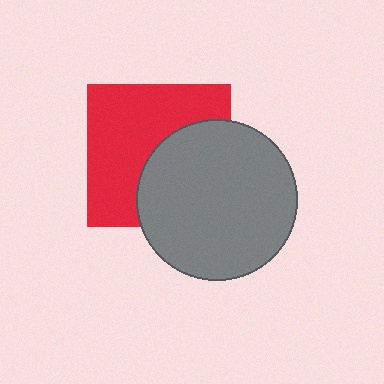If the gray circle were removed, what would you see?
You would see the complete red square.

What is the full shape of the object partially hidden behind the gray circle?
The partially hidden object is a red square.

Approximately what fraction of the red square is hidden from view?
Roughly 43% of the red square is hidden behind the gray circle.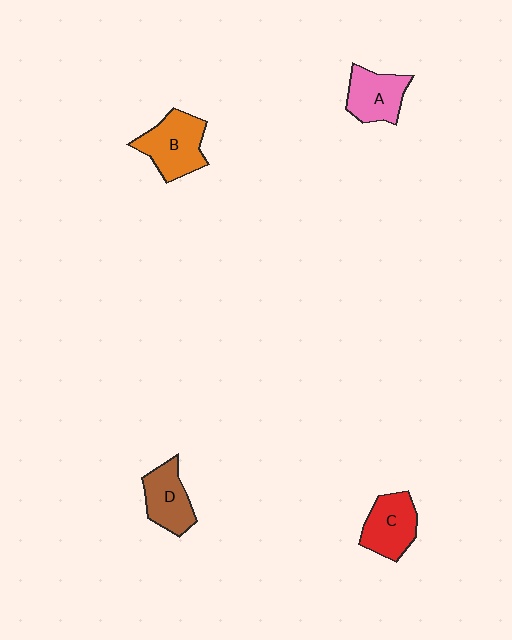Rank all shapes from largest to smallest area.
From largest to smallest: B (orange), C (red), A (pink), D (brown).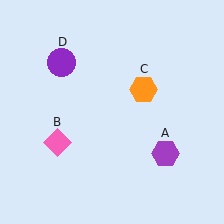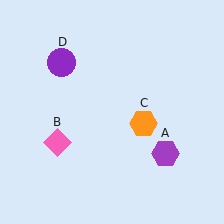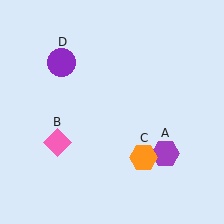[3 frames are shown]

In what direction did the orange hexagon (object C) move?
The orange hexagon (object C) moved down.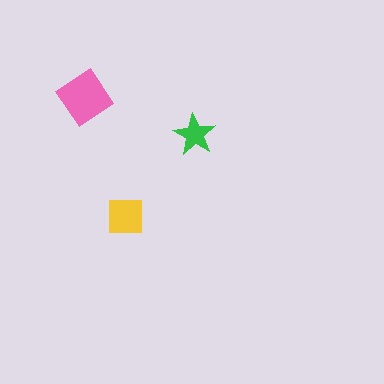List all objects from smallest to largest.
The green star, the yellow square, the pink diamond.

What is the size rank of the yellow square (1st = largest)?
2nd.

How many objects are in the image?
There are 3 objects in the image.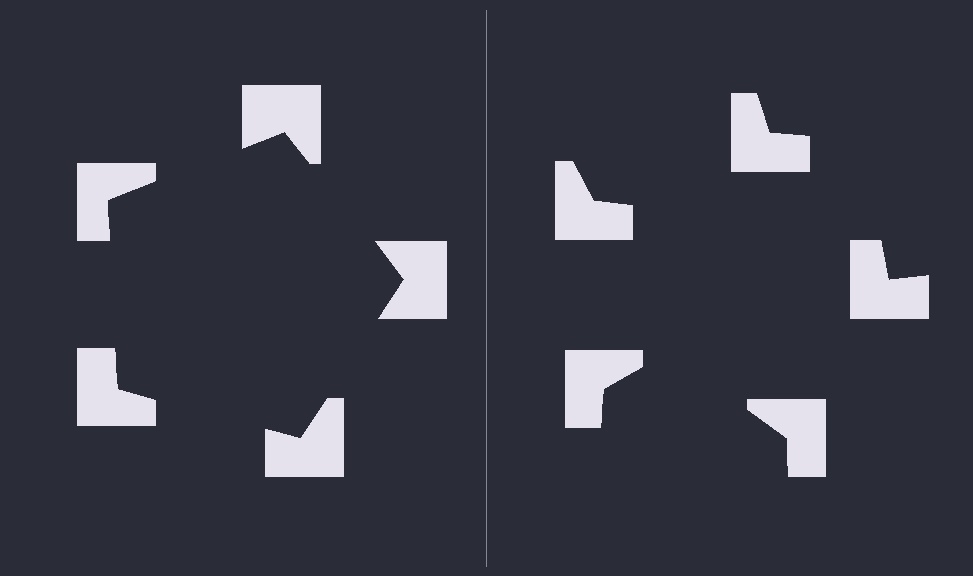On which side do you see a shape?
An illusory pentagon appears on the left side. On the right side the wedge cuts are rotated, so no coherent shape forms.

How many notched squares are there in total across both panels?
10 — 5 on each side.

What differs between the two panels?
The notched squares are positioned identically on both sides; only the wedge orientations differ. On the left they align to a pentagon; on the right they are misaligned.